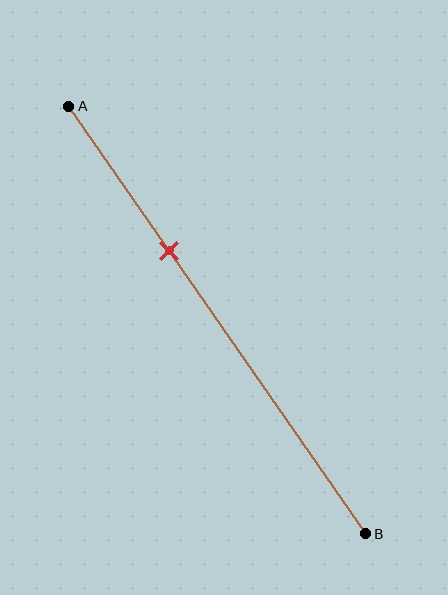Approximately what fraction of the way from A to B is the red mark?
The red mark is approximately 35% of the way from A to B.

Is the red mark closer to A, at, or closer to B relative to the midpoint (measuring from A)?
The red mark is closer to point A than the midpoint of segment AB.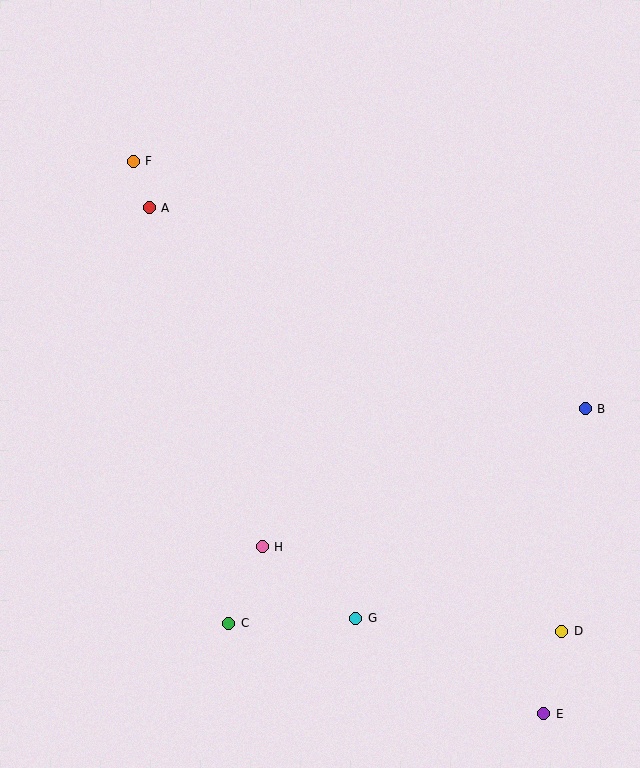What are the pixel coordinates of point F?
Point F is at (133, 161).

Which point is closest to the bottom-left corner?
Point C is closest to the bottom-left corner.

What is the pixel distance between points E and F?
The distance between E and F is 689 pixels.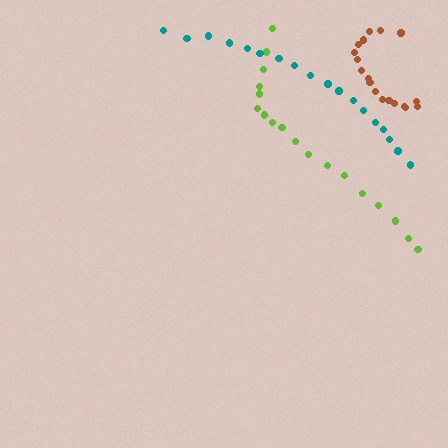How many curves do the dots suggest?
There are 3 distinct paths.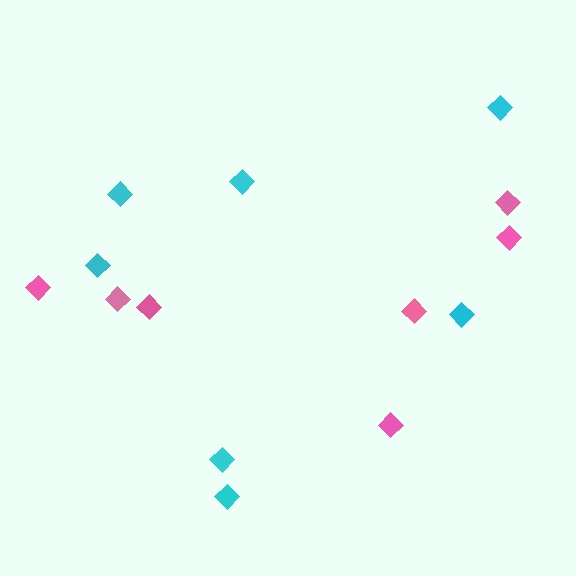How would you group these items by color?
There are 2 groups: one group of pink diamonds (7) and one group of cyan diamonds (7).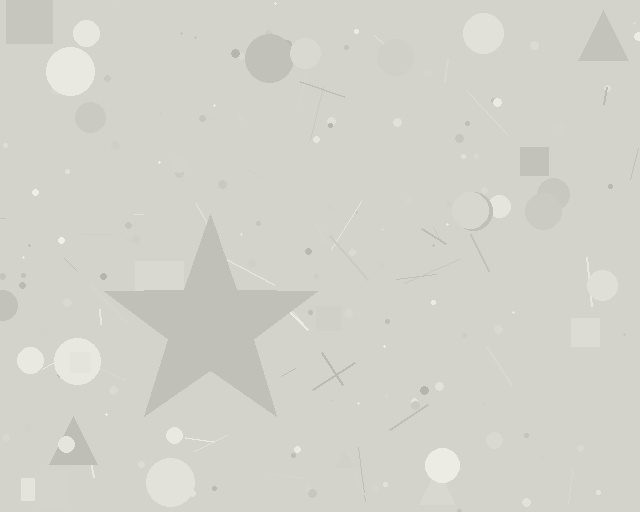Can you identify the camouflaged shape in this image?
The camouflaged shape is a star.